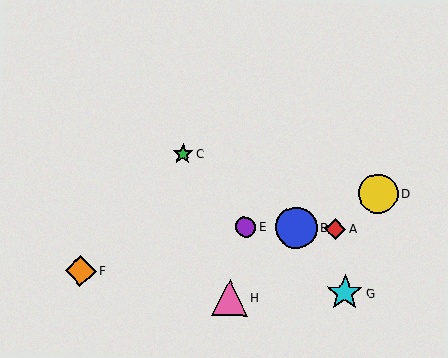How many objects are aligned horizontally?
3 objects (A, B, E) are aligned horizontally.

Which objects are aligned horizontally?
Objects A, B, E are aligned horizontally.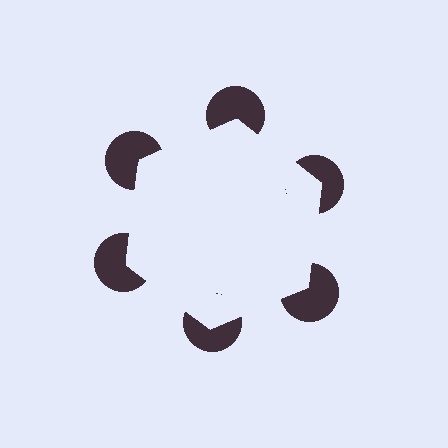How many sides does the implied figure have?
6 sides.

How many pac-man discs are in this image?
There are 6 — one at each vertex of the illusory hexagon.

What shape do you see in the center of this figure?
An illusory hexagon — its edges are inferred from the aligned wedge cuts in the pac-man discs, not physically drawn.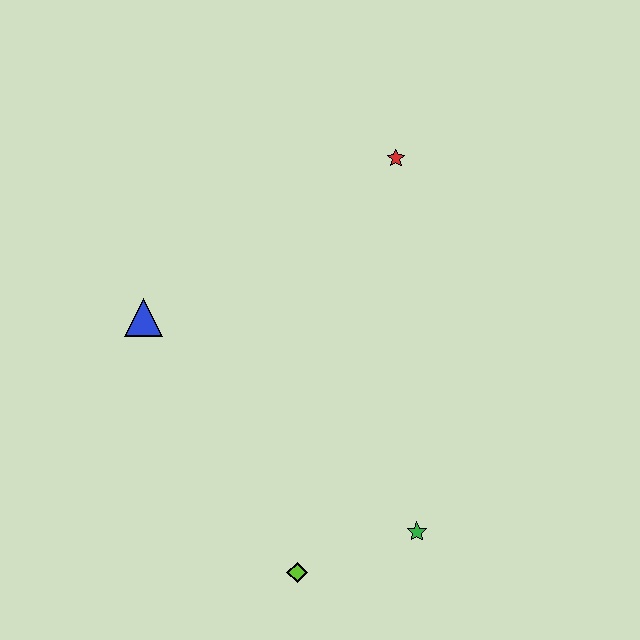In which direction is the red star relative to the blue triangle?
The red star is to the right of the blue triangle.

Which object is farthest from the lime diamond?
The red star is farthest from the lime diamond.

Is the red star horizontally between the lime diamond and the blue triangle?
No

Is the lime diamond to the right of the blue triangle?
Yes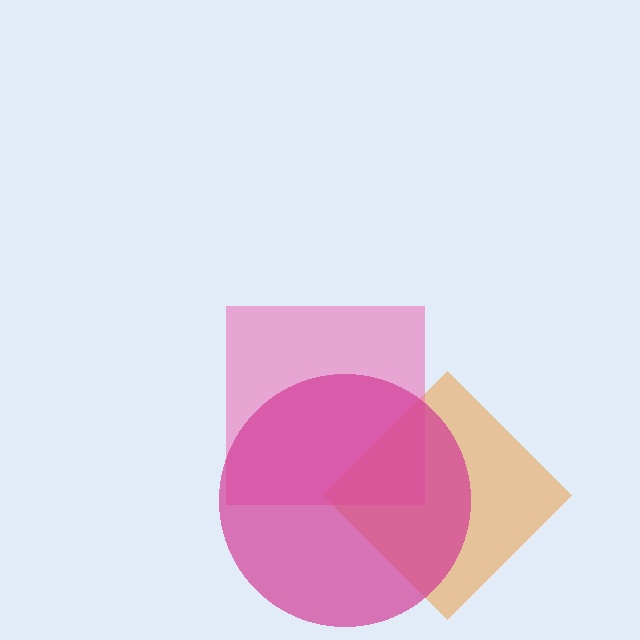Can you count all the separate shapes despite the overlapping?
Yes, there are 3 separate shapes.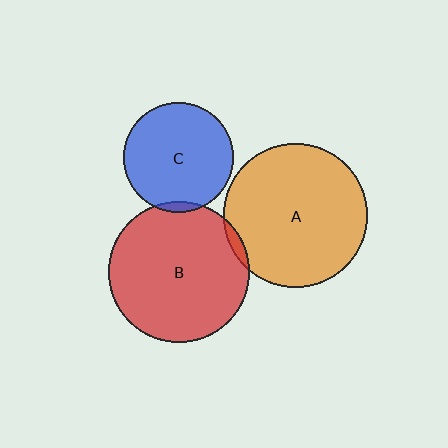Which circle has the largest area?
Circle A (orange).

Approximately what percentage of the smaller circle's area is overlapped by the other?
Approximately 5%.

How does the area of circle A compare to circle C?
Approximately 1.7 times.